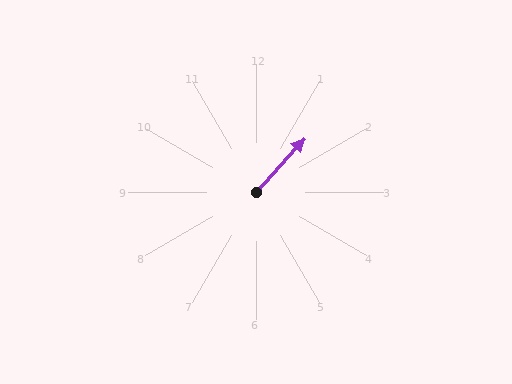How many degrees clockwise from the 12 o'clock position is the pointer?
Approximately 42 degrees.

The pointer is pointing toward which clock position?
Roughly 1 o'clock.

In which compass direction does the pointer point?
Northeast.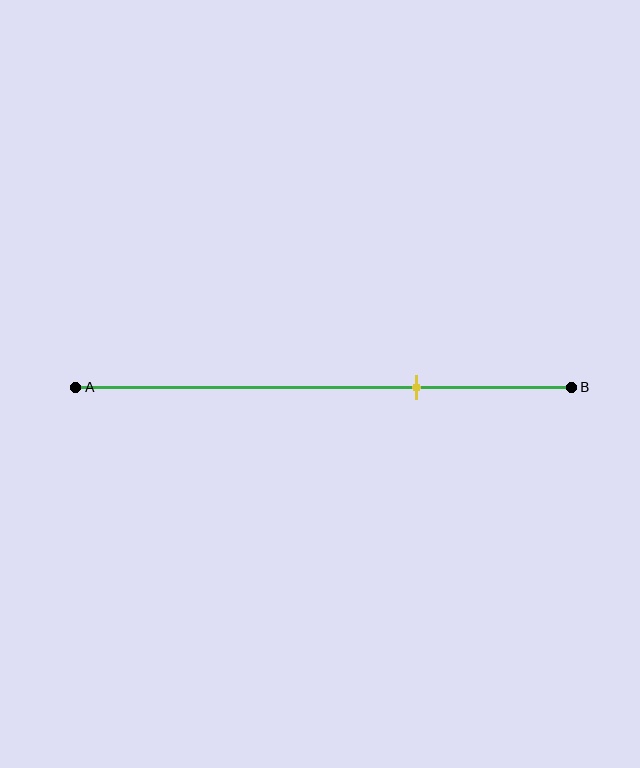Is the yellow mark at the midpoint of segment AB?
No, the mark is at about 70% from A, not at the 50% midpoint.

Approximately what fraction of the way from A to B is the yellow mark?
The yellow mark is approximately 70% of the way from A to B.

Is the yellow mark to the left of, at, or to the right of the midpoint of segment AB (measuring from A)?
The yellow mark is to the right of the midpoint of segment AB.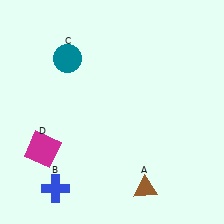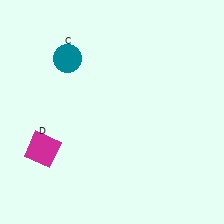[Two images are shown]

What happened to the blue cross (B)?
The blue cross (B) was removed in Image 2. It was in the bottom-left area of Image 1.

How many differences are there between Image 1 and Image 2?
There are 2 differences between the two images.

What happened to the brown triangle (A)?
The brown triangle (A) was removed in Image 2. It was in the bottom-right area of Image 1.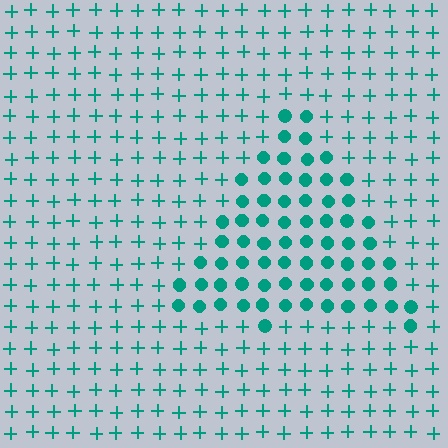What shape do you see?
I see a triangle.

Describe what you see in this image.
The image is filled with small teal elements arranged in a uniform grid. A triangle-shaped region contains circles, while the surrounding area contains plus signs. The boundary is defined purely by the change in element shape.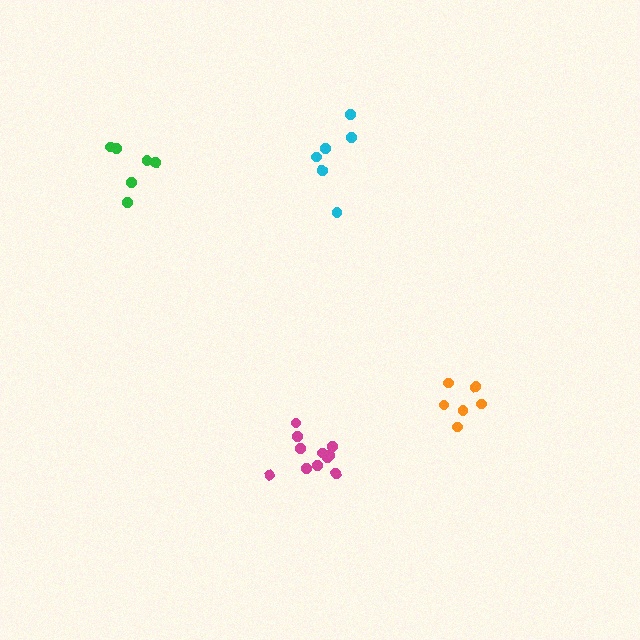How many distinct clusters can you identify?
There are 4 distinct clusters.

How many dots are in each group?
Group 1: 6 dots, Group 2: 6 dots, Group 3: 6 dots, Group 4: 11 dots (29 total).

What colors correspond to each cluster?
The clusters are colored: cyan, green, orange, magenta.